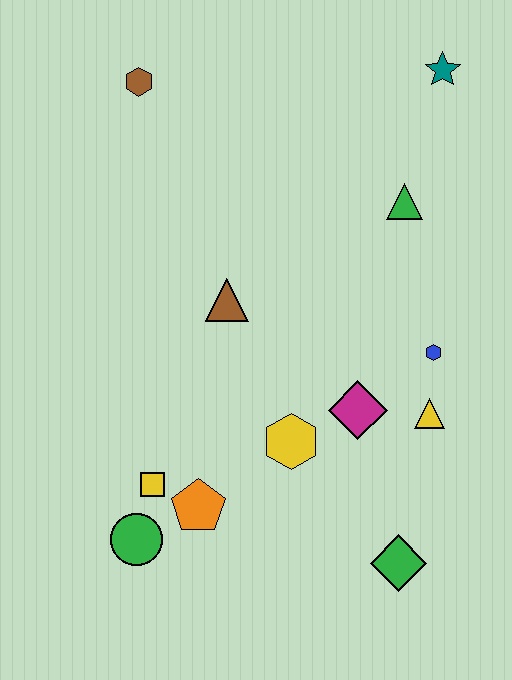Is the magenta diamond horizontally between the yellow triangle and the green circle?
Yes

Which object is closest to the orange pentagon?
The yellow square is closest to the orange pentagon.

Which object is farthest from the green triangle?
The green circle is farthest from the green triangle.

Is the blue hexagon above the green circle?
Yes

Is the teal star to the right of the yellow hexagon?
Yes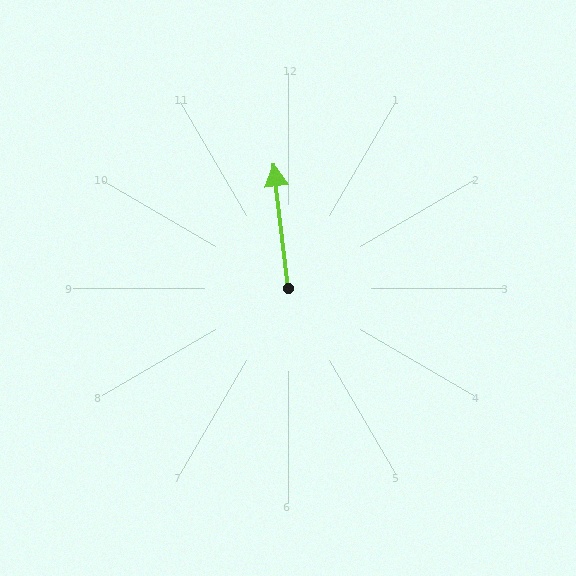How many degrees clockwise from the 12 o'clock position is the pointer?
Approximately 354 degrees.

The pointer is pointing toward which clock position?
Roughly 12 o'clock.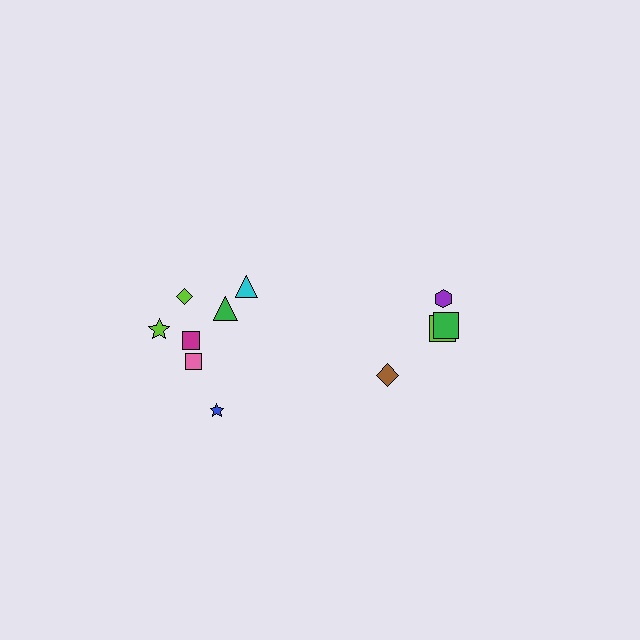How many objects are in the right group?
There are 4 objects.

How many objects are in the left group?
There are 7 objects.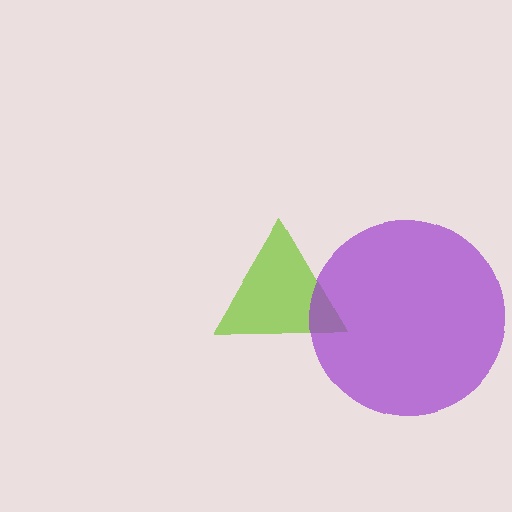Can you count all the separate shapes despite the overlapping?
Yes, there are 2 separate shapes.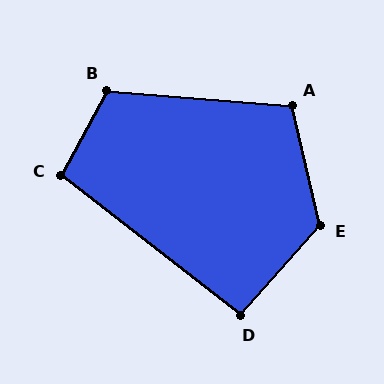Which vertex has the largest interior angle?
E, at approximately 125 degrees.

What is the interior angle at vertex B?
Approximately 114 degrees (obtuse).